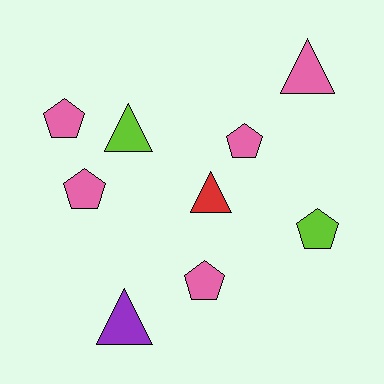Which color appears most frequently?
Pink, with 5 objects.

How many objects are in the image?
There are 9 objects.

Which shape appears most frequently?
Pentagon, with 5 objects.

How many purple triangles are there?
There is 1 purple triangle.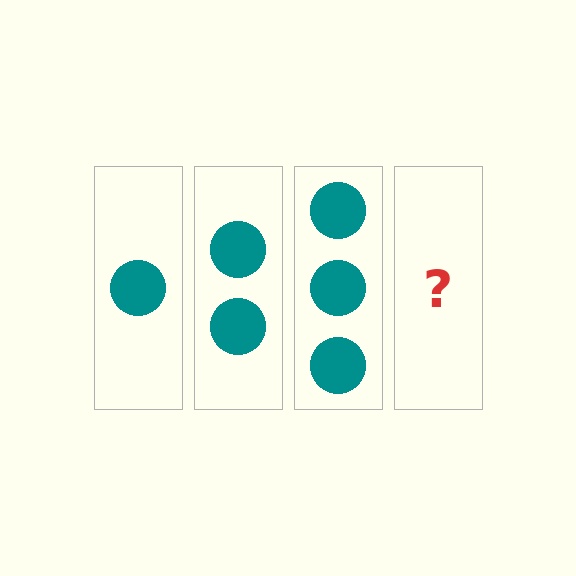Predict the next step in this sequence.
The next step is 4 circles.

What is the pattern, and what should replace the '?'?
The pattern is that each step adds one more circle. The '?' should be 4 circles.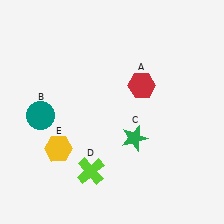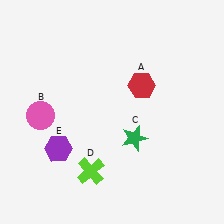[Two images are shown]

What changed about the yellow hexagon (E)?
In Image 1, E is yellow. In Image 2, it changed to purple.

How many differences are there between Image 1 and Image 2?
There are 2 differences between the two images.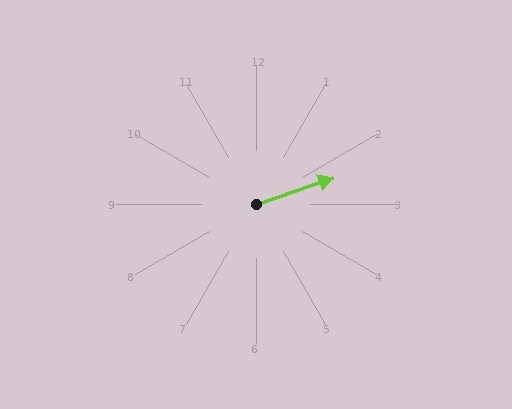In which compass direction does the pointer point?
East.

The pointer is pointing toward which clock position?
Roughly 2 o'clock.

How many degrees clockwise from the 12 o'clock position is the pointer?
Approximately 71 degrees.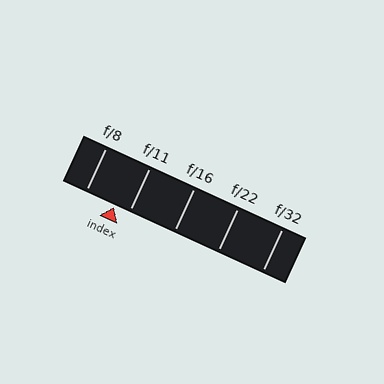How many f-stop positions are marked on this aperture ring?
There are 5 f-stop positions marked.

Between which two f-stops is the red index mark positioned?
The index mark is between f/8 and f/11.